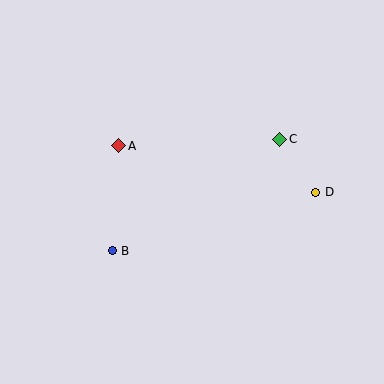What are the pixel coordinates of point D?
Point D is at (316, 192).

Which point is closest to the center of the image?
Point A at (119, 146) is closest to the center.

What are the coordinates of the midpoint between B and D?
The midpoint between B and D is at (214, 221).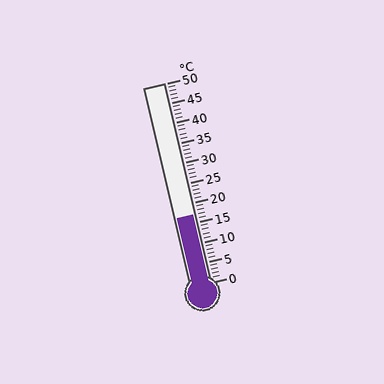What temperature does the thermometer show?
The thermometer shows approximately 17°C.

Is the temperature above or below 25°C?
The temperature is below 25°C.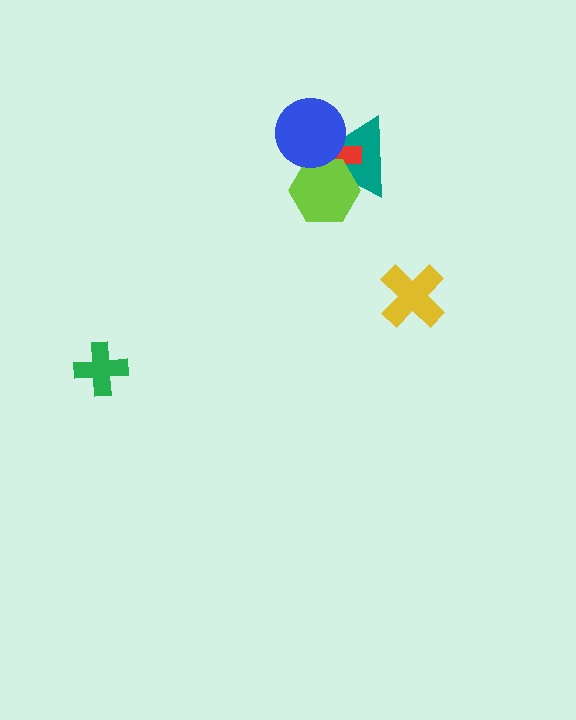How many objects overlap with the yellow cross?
0 objects overlap with the yellow cross.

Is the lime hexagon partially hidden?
Yes, it is partially covered by another shape.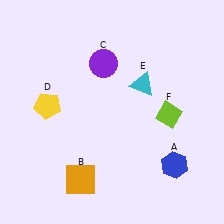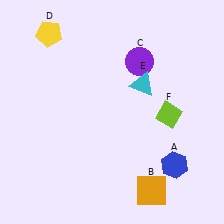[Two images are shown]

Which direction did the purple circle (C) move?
The purple circle (C) moved right.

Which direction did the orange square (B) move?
The orange square (B) moved right.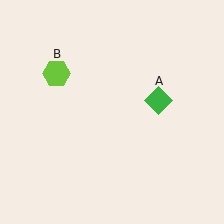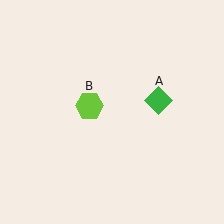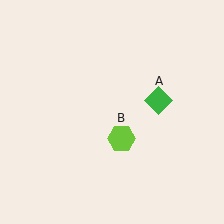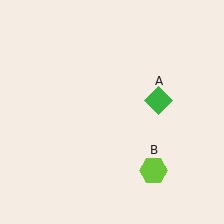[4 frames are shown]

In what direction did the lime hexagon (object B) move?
The lime hexagon (object B) moved down and to the right.